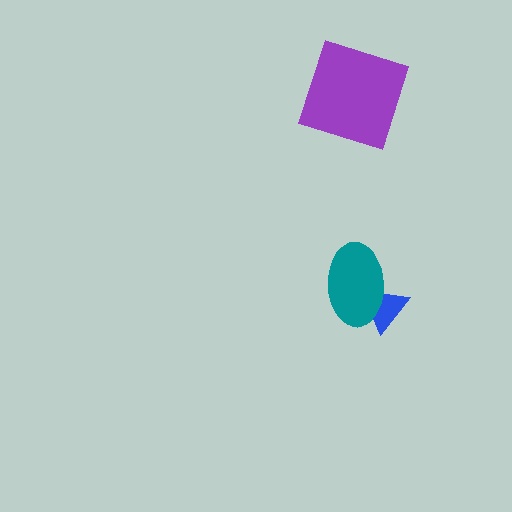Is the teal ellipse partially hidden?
No, no other shape covers it.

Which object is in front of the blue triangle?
The teal ellipse is in front of the blue triangle.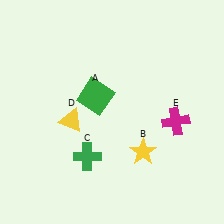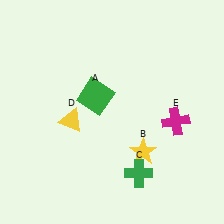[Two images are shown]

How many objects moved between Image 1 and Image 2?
1 object moved between the two images.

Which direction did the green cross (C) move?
The green cross (C) moved right.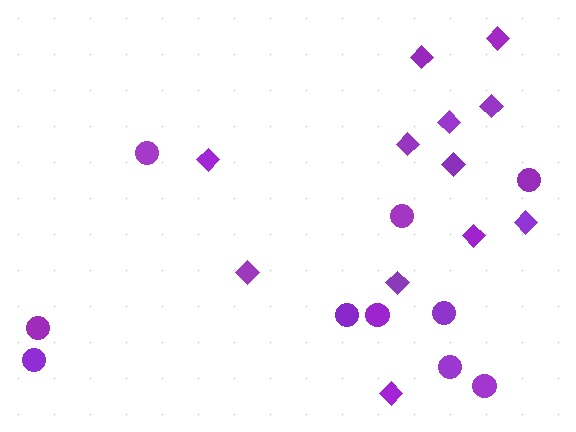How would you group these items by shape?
There are 2 groups: one group of circles (10) and one group of diamonds (12).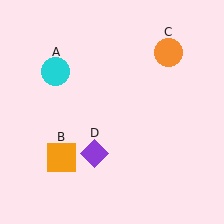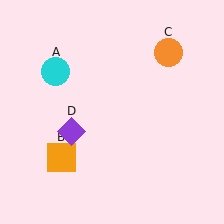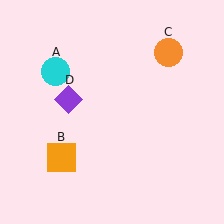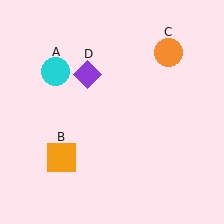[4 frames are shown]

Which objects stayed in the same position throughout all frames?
Cyan circle (object A) and orange square (object B) and orange circle (object C) remained stationary.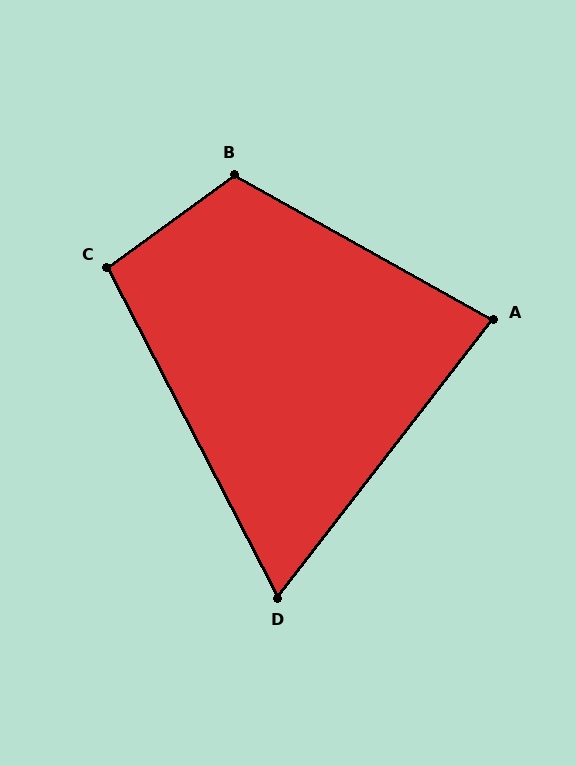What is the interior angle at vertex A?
Approximately 81 degrees (acute).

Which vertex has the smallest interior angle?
D, at approximately 65 degrees.